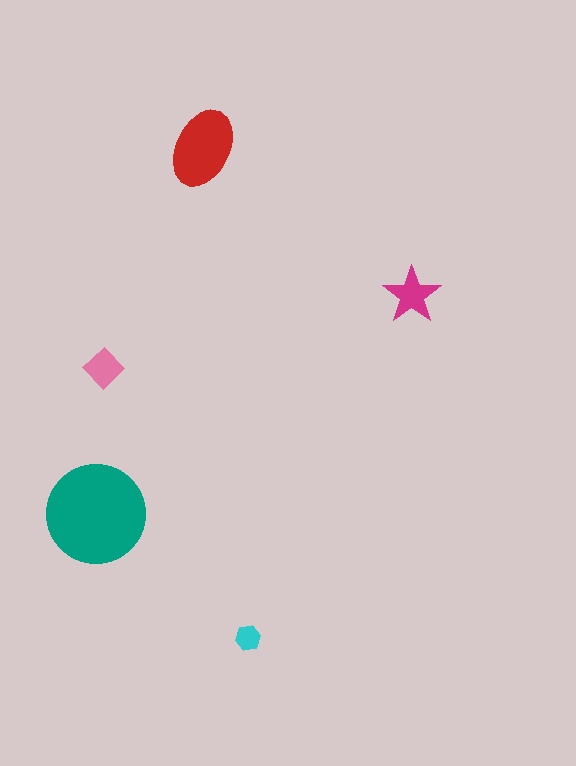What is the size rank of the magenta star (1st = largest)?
3rd.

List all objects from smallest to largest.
The cyan hexagon, the pink diamond, the magenta star, the red ellipse, the teal circle.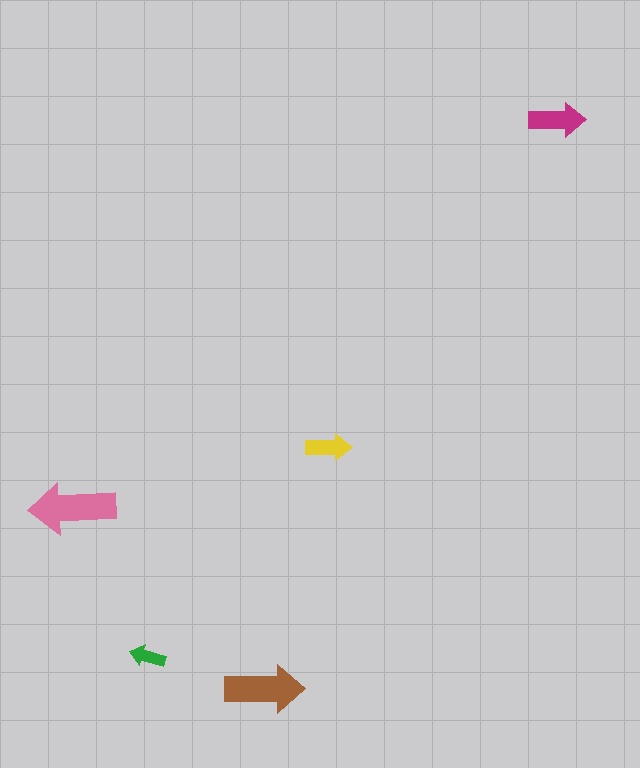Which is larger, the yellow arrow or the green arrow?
The yellow one.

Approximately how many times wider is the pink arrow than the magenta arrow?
About 1.5 times wider.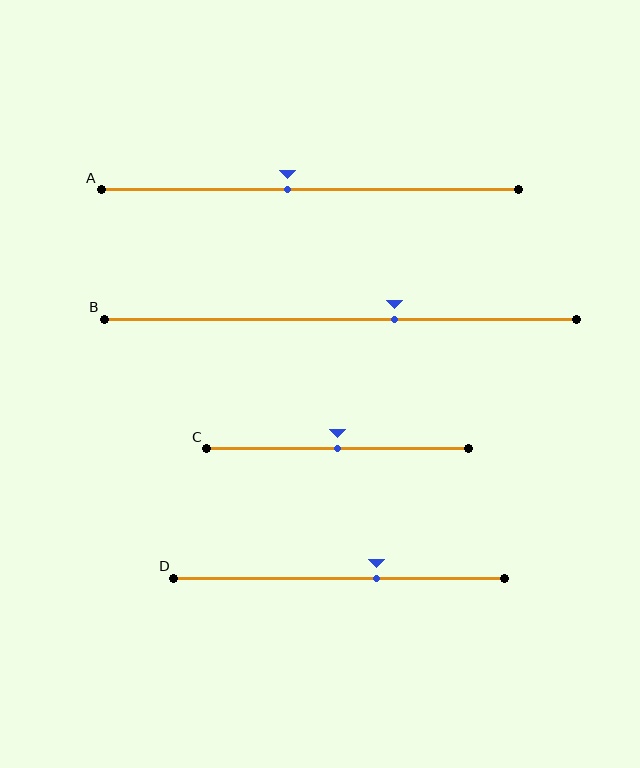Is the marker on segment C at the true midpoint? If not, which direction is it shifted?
Yes, the marker on segment C is at the true midpoint.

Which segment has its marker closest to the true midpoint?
Segment C has its marker closest to the true midpoint.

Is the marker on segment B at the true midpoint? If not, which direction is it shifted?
No, the marker on segment B is shifted to the right by about 11% of the segment length.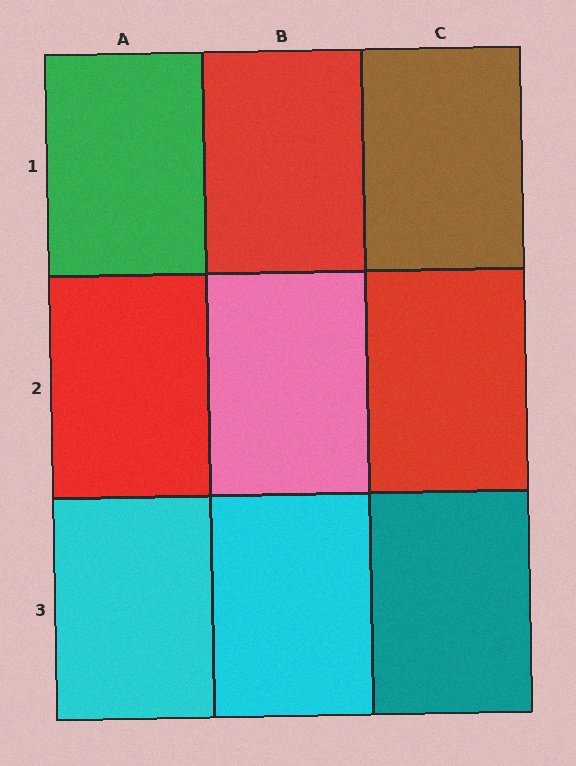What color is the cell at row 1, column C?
Brown.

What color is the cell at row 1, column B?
Red.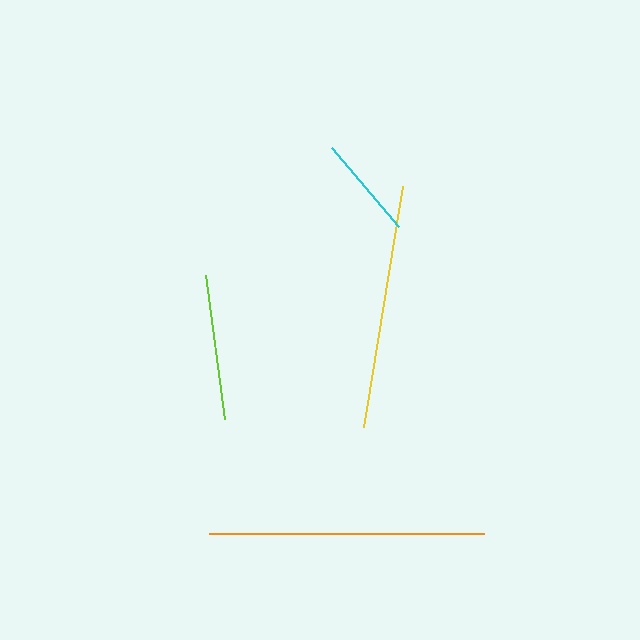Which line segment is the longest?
The orange line is the longest at approximately 275 pixels.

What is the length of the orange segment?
The orange segment is approximately 275 pixels long.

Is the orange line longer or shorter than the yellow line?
The orange line is longer than the yellow line.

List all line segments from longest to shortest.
From longest to shortest: orange, yellow, lime, cyan.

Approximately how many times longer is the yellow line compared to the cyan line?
The yellow line is approximately 2.4 times the length of the cyan line.